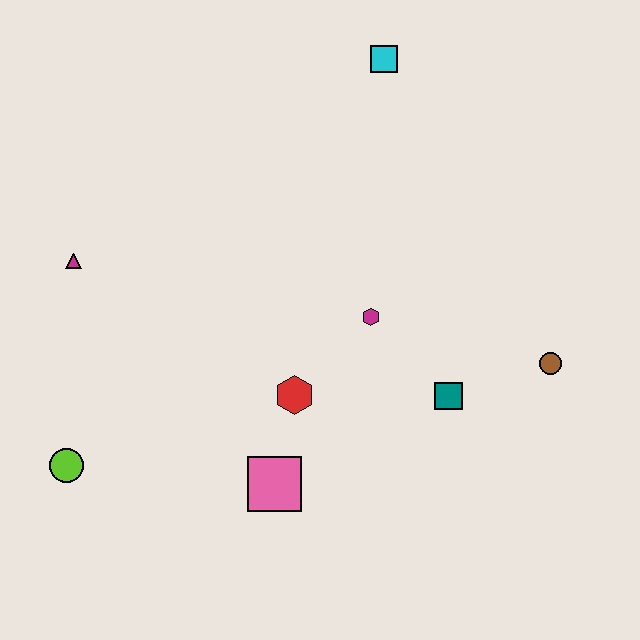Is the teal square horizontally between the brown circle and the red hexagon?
Yes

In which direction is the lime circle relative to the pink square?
The lime circle is to the left of the pink square.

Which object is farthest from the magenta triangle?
The brown circle is farthest from the magenta triangle.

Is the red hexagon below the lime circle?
No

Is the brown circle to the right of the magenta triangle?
Yes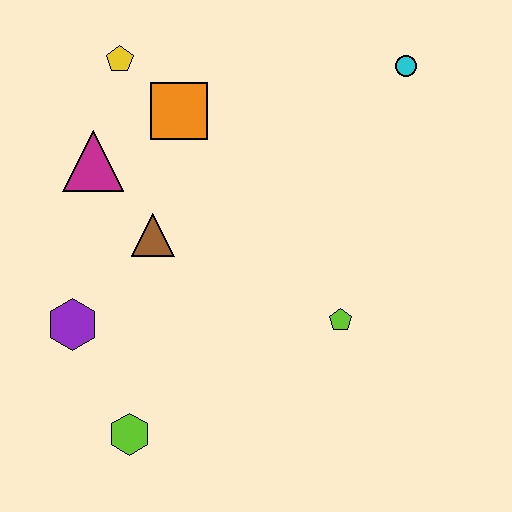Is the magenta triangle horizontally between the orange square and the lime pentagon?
No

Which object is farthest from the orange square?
The lime hexagon is farthest from the orange square.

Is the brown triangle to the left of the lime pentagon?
Yes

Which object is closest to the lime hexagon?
The purple hexagon is closest to the lime hexagon.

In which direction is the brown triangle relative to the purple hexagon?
The brown triangle is above the purple hexagon.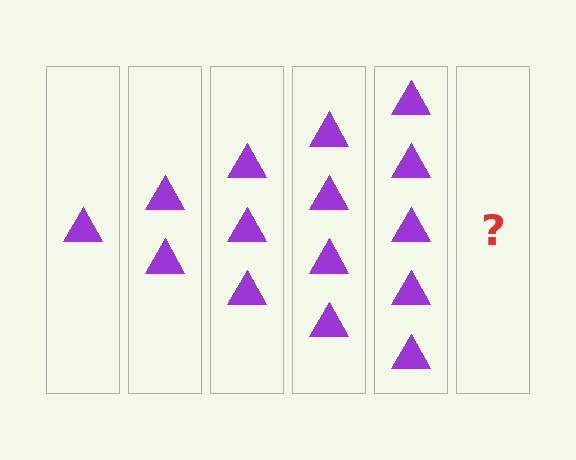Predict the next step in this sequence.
The next step is 6 triangles.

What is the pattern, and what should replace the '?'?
The pattern is that each step adds one more triangle. The '?' should be 6 triangles.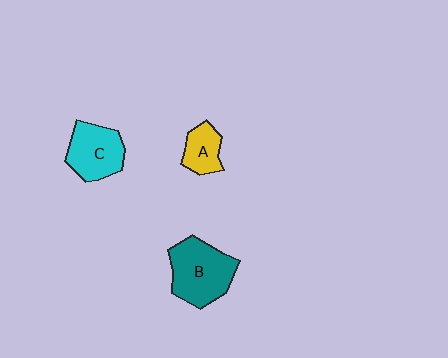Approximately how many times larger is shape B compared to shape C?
Approximately 1.3 times.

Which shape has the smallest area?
Shape A (yellow).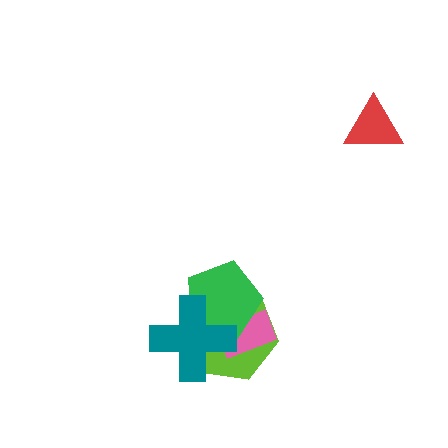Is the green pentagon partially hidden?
Yes, it is partially covered by another shape.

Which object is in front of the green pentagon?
The teal cross is in front of the green pentagon.